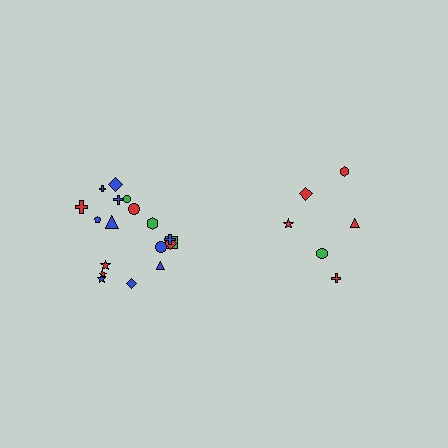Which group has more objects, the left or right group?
The left group.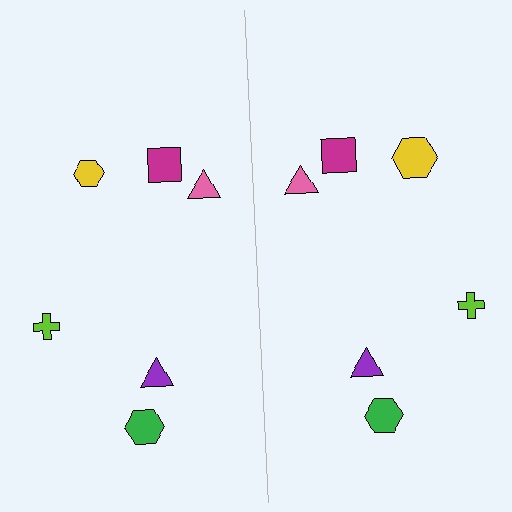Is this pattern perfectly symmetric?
No, the pattern is not perfectly symmetric. The yellow hexagon on the right side has a different size than its mirror counterpart.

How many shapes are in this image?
There are 12 shapes in this image.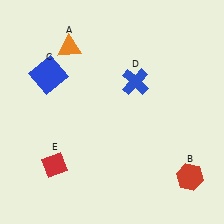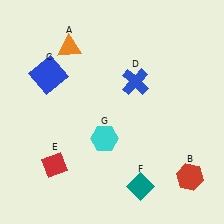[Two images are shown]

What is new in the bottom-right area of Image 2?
A teal diamond (F) was added in the bottom-right area of Image 2.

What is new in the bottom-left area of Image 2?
A cyan hexagon (G) was added in the bottom-left area of Image 2.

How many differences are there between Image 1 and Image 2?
There are 2 differences between the two images.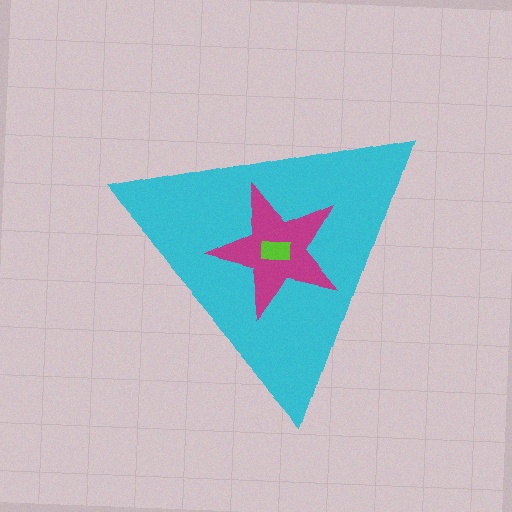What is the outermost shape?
The cyan triangle.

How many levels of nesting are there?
3.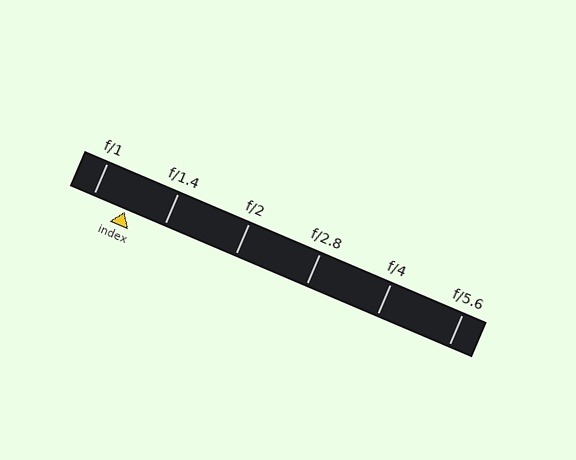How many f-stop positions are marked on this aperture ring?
There are 6 f-stop positions marked.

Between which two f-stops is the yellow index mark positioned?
The index mark is between f/1 and f/1.4.